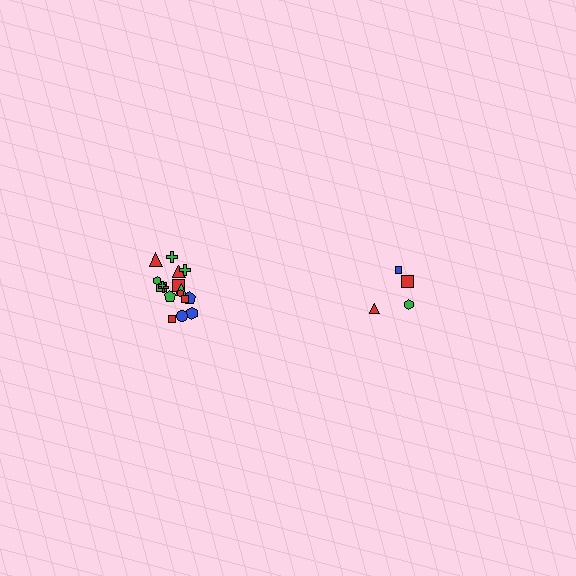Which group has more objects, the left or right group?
The left group.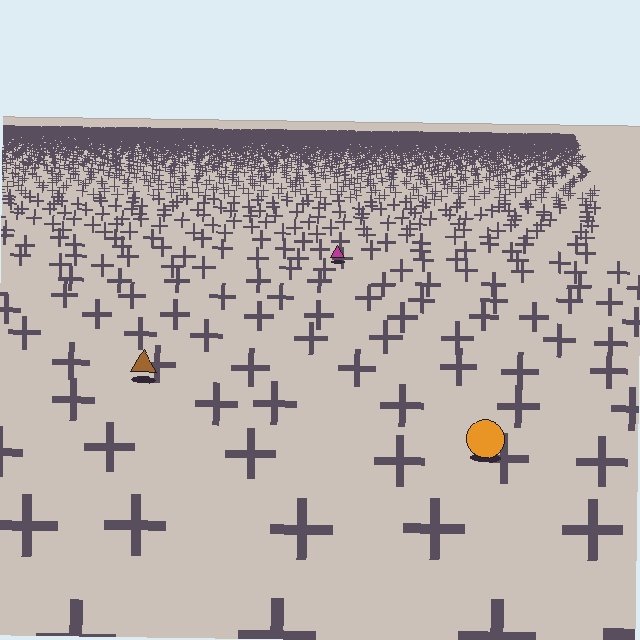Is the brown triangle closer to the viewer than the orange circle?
No. The orange circle is closer — you can tell from the texture gradient: the ground texture is coarser near it.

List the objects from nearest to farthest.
From nearest to farthest: the orange circle, the brown triangle, the magenta triangle.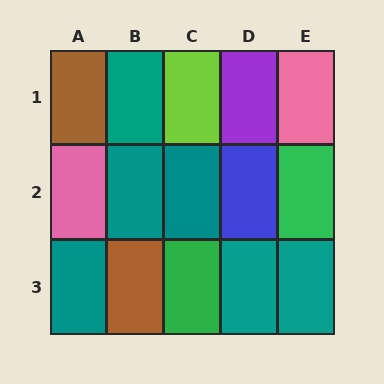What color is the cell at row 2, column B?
Teal.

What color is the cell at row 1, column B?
Teal.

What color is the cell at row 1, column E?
Pink.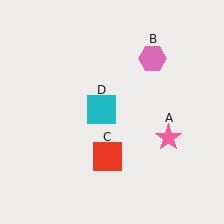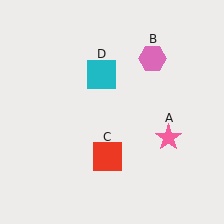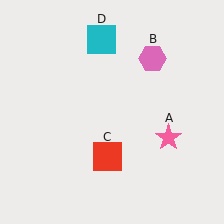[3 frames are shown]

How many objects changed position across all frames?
1 object changed position: cyan square (object D).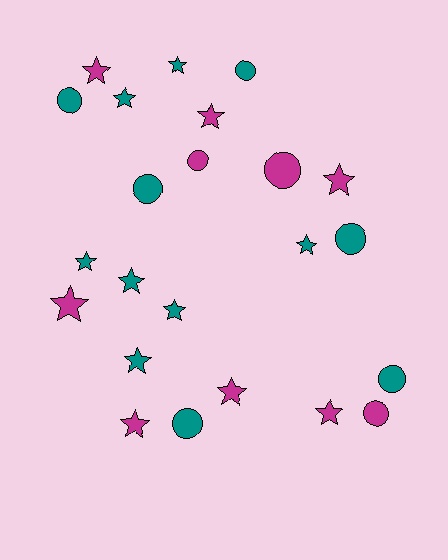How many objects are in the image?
There are 23 objects.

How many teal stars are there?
There are 7 teal stars.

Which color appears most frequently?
Teal, with 13 objects.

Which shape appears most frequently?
Star, with 14 objects.